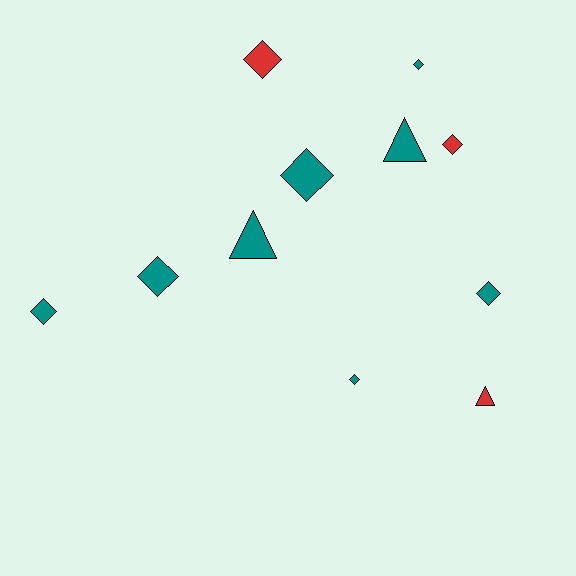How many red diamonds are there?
There are 2 red diamonds.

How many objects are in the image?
There are 11 objects.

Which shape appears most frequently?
Diamond, with 8 objects.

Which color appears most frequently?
Teal, with 8 objects.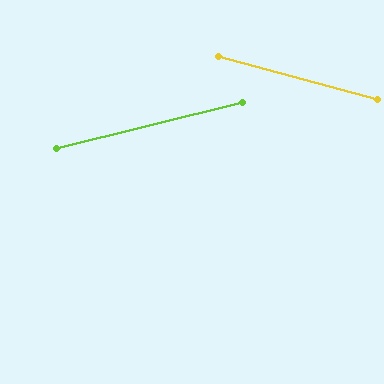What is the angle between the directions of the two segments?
Approximately 29 degrees.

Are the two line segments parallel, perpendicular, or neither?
Neither parallel nor perpendicular — they differ by about 29°.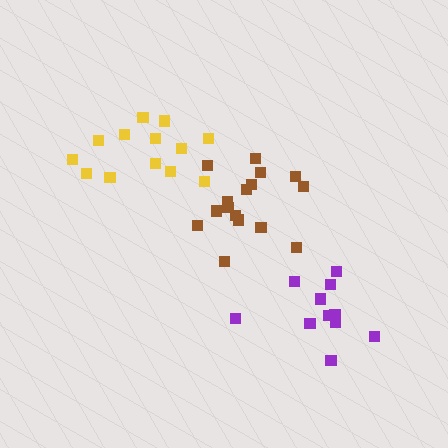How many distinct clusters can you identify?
There are 3 distinct clusters.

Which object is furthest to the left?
The yellow cluster is leftmost.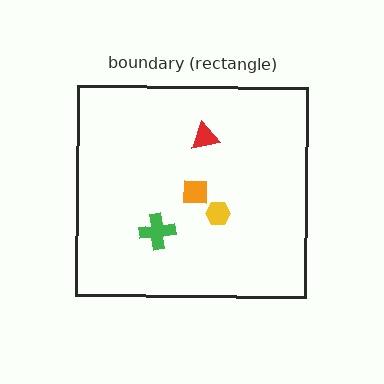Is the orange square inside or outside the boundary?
Inside.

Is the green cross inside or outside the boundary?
Inside.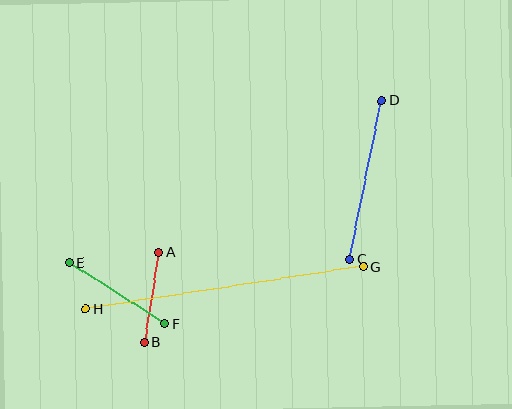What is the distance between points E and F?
The distance is approximately 114 pixels.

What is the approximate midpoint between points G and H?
The midpoint is at approximately (225, 288) pixels.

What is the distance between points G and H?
The distance is approximately 281 pixels.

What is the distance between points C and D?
The distance is approximately 162 pixels.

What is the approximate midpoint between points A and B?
The midpoint is at approximately (151, 297) pixels.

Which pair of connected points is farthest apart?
Points G and H are farthest apart.